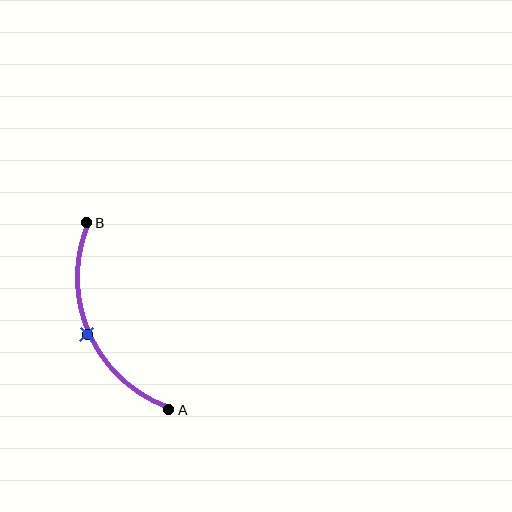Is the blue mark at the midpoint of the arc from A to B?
Yes. The blue mark lies on the arc at equal arc-length from both A and B — it is the arc midpoint.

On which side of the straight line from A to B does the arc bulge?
The arc bulges to the left of the straight line connecting A and B.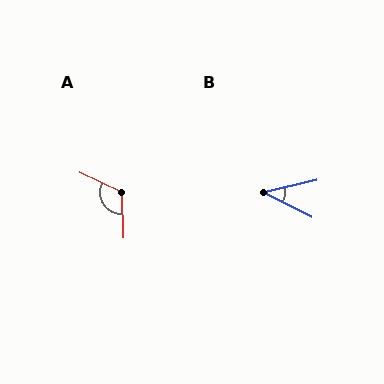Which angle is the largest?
A, at approximately 117 degrees.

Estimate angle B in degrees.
Approximately 40 degrees.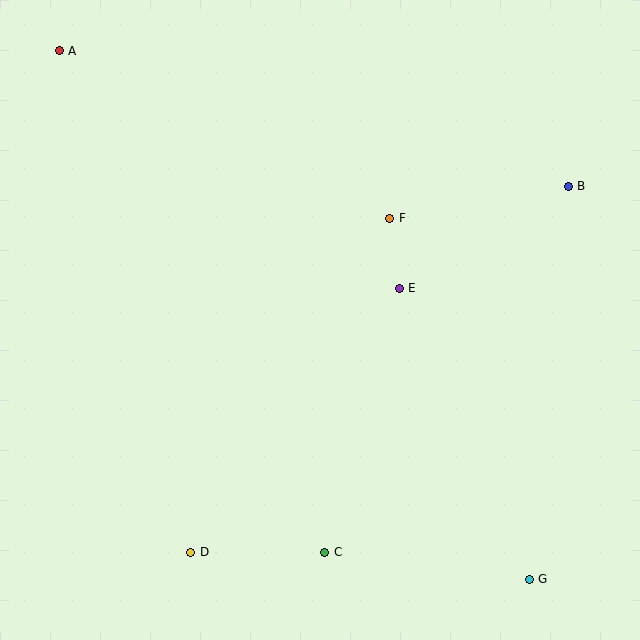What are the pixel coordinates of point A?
Point A is at (59, 51).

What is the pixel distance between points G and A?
The distance between G and A is 707 pixels.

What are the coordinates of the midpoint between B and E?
The midpoint between B and E is at (484, 237).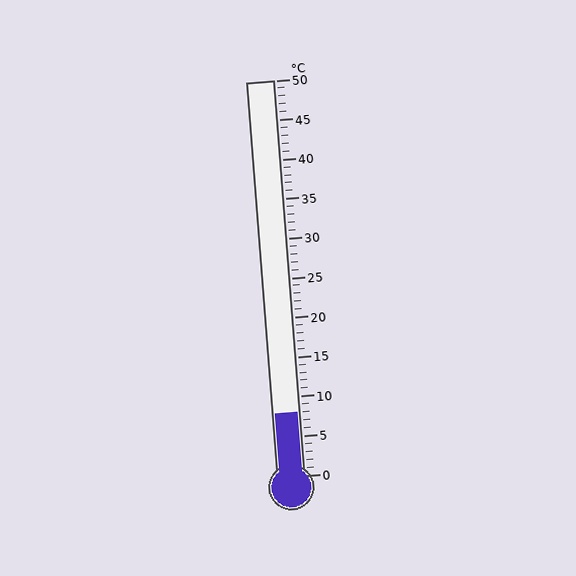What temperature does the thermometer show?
The thermometer shows approximately 8°C.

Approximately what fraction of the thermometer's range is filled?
The thermometer is filled to approximately 15% of its range.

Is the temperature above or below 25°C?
The temperature is below 25°C.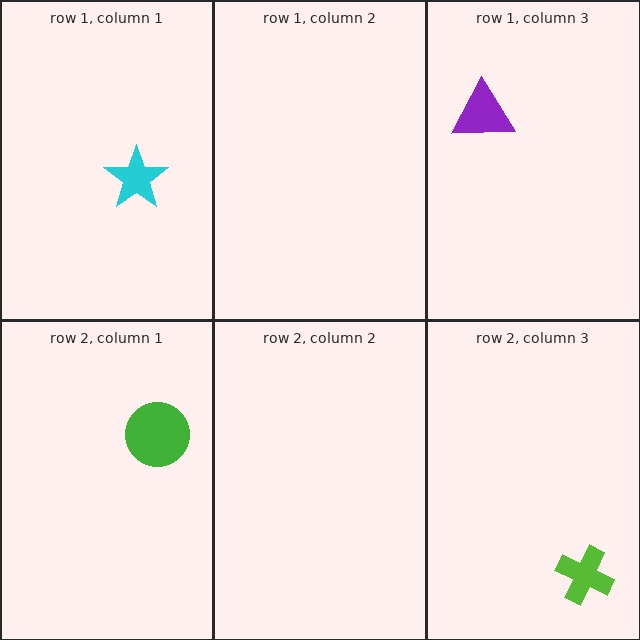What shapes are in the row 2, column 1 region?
The green circle.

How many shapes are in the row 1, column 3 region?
1.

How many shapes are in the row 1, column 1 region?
1.